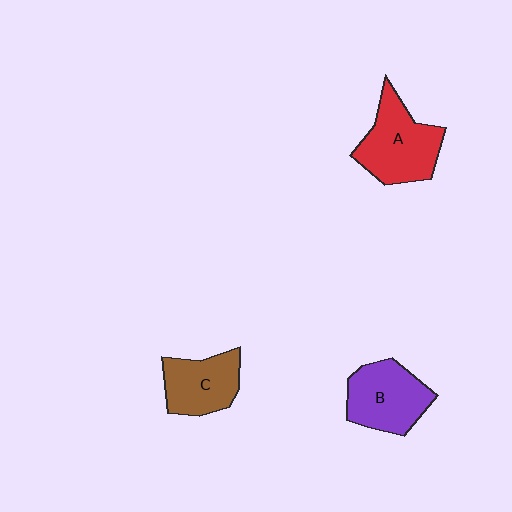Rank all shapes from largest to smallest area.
From largest to smallest: A (red), B (purple), C (brown).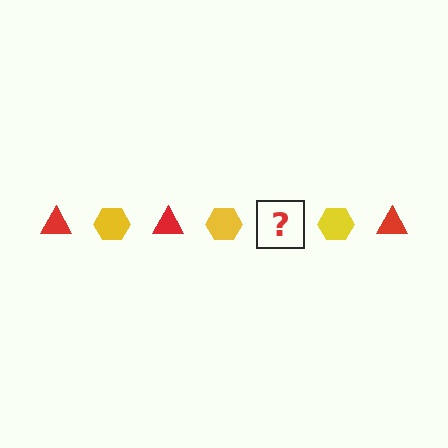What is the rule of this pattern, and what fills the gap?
The rule is that the pattern alternates between red triangle and yellow hexagon. The gap should be filled with a red triangle.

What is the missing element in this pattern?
The missing element is a red triangle.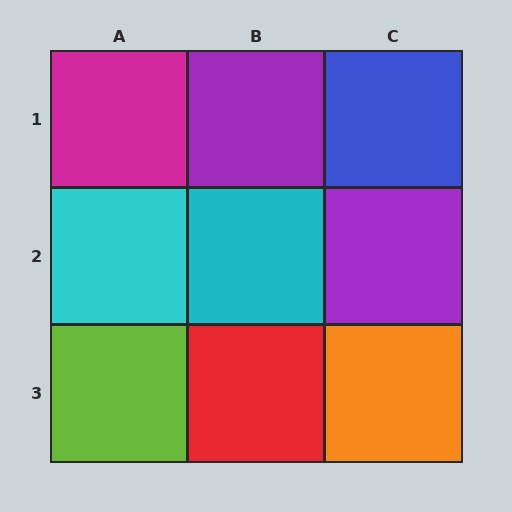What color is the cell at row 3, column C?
Orange.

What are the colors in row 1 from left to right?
Magenta, purple, blue.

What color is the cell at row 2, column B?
Cyan.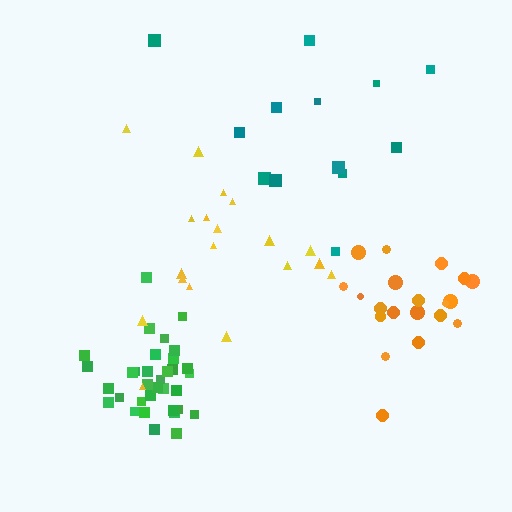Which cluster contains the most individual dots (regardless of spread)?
Green (34).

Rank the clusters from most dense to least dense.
green, orange, yellow, teal.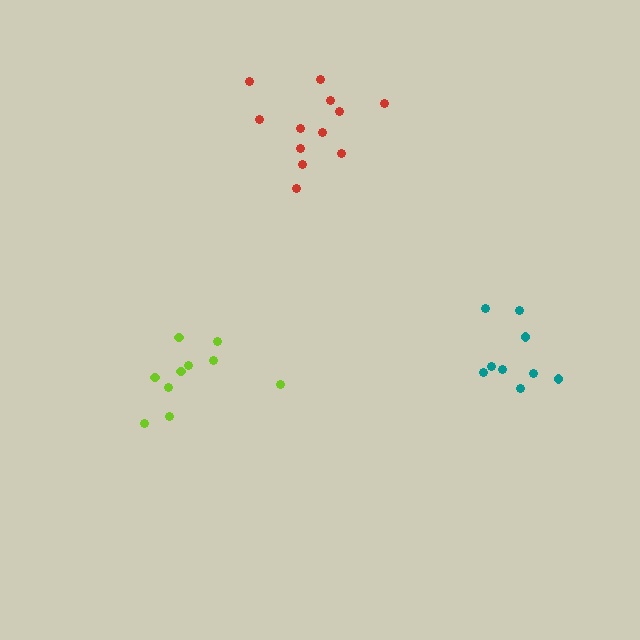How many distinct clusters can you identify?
There are 3 distinct clusters.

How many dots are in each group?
Group 1: 10 dots, Group 2: 12 dots, Group 3: 9 dots (31 total).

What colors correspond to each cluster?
The clusters are colored: lime, red, teal.